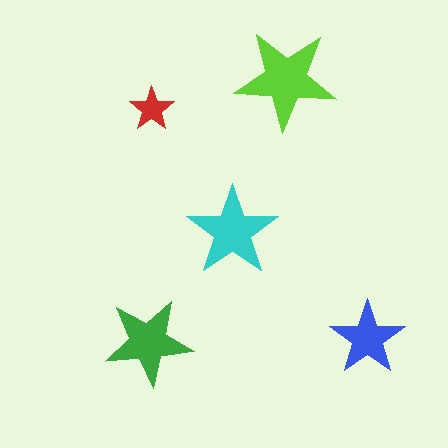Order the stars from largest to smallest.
the lime one, the cyan one, the green one, the blue one, the red one.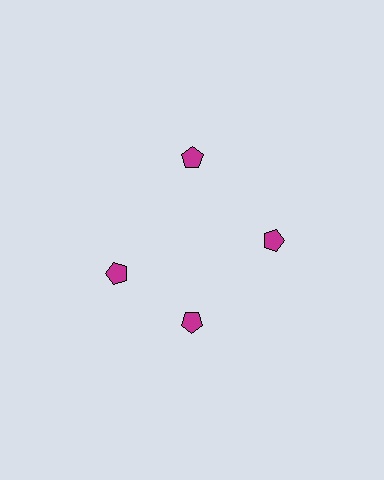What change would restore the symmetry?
The symmetry would be restored by rotating it back into even spacing with its neighbors so that all 4 pentagons sit at equal angles and equal distance from the center.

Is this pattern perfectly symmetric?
No. The 4 magenta pentagons are arranged in a ring, but one element near the 9 o'clock position is rotated out of alignment along the ring, breaking the 4-fold rotational symmetry.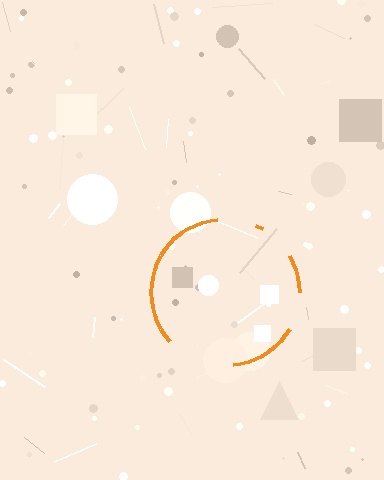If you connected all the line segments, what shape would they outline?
They would outline a circle.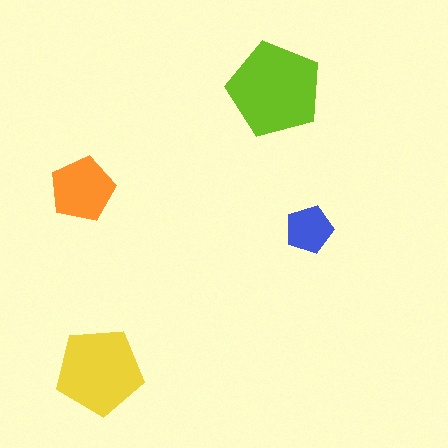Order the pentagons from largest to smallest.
the lime one, the yellow one, the orange one, the blue one.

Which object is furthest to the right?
The blue pentagon is rightmost.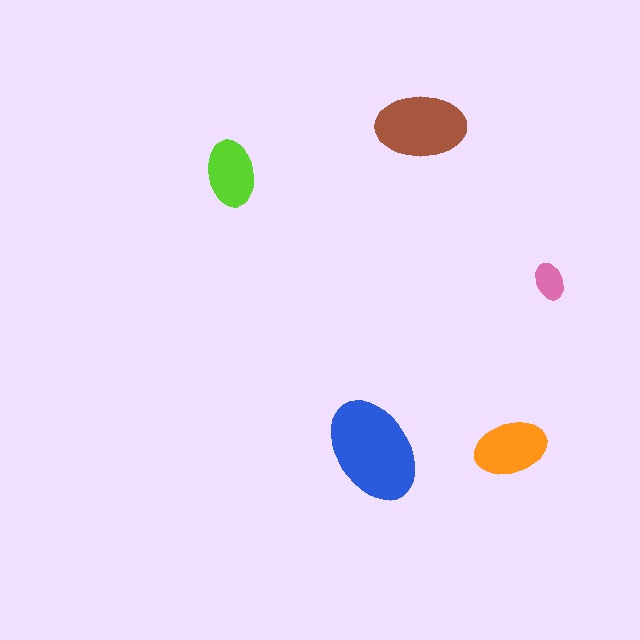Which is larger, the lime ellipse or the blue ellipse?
The blue one.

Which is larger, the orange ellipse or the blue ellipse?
The blue one.